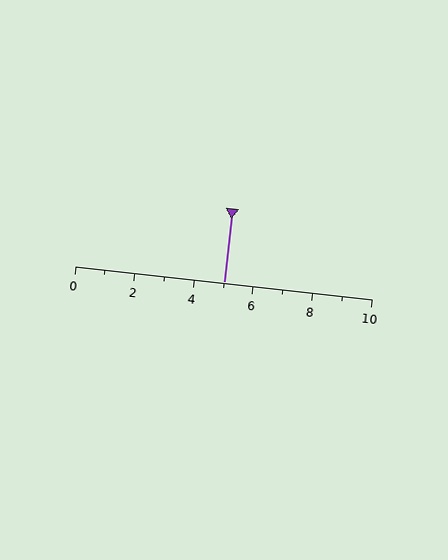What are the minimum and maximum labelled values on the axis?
The axis runs from 0 to 10.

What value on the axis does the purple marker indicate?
The marker indicates approximately 5.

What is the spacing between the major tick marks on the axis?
The major ticks are spaced 2 apart.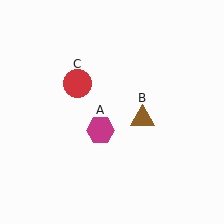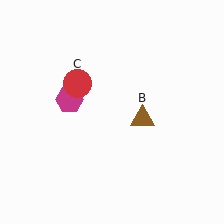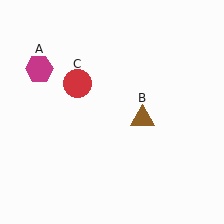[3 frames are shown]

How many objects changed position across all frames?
1 object changed position: magenta hexagon (object A).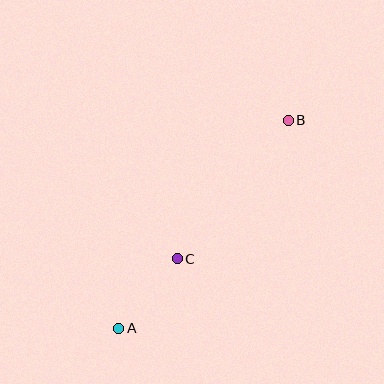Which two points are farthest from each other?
Points A and B are farthest from each other.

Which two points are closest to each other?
Points A and C are closest to each other.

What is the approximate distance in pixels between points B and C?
The distance between B and C is approximately 178 pixels.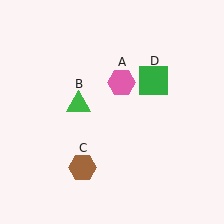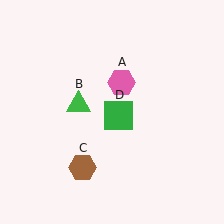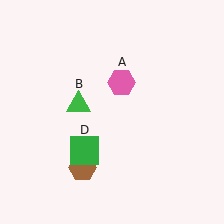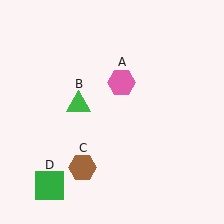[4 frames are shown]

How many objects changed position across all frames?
1 object changed position: green square (object D).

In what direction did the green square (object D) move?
The green square (object D) moved down and to the left.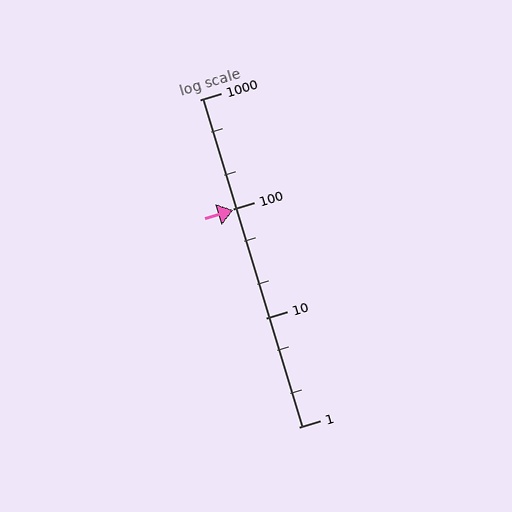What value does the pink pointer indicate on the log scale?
The pointer indicates approximately 97.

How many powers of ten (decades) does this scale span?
The scale spans 3 decades, from 1 to 1000.